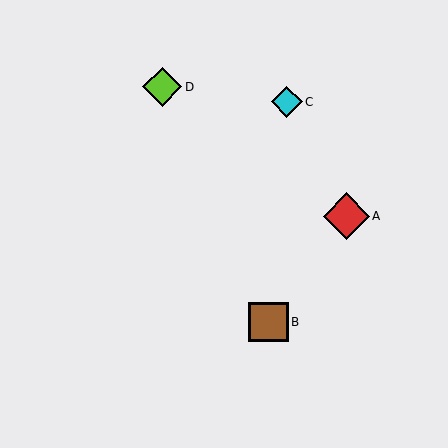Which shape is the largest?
The red diamond (labeled A) is the largest.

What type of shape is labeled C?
Shape C is a cyan diamond.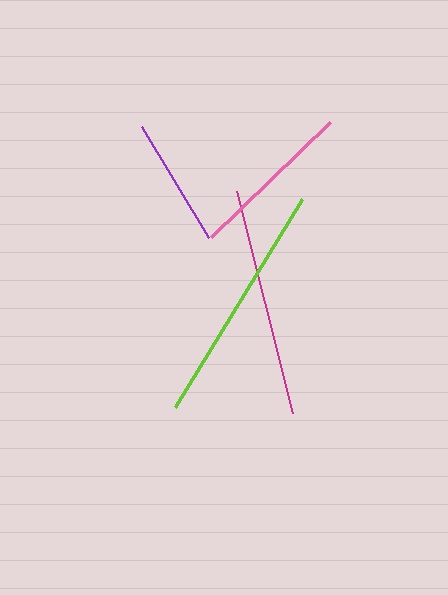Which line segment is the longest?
The lime line is the longest at approximately 244 pixels.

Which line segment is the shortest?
The purple line is the shortest at approximately 129 pixels.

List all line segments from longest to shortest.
From longest to shortest: lime, magenta, pink, purple.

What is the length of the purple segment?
The purple segment is approximately 129 pixels long.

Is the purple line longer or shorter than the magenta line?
The magenta line is longer than the purple line.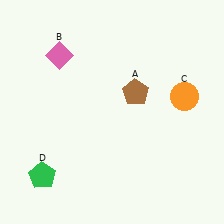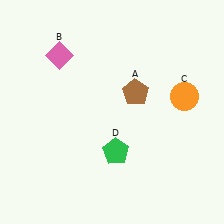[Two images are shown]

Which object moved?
The green pentagon (D) moved right.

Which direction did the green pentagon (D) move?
The green pentagon (D) moved right.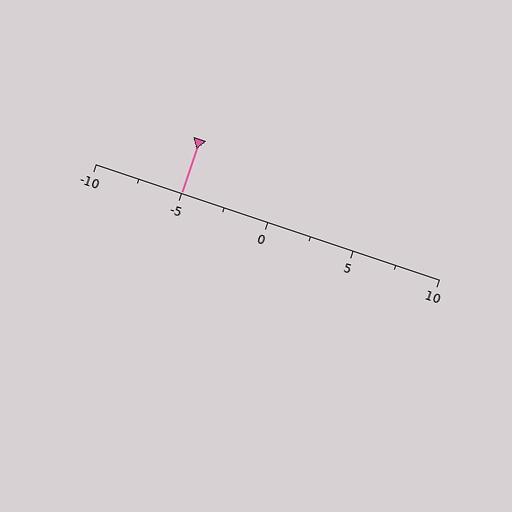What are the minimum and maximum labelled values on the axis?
The axis runs from -10 to 10.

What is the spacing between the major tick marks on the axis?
The major ticks are spaced 5 apart.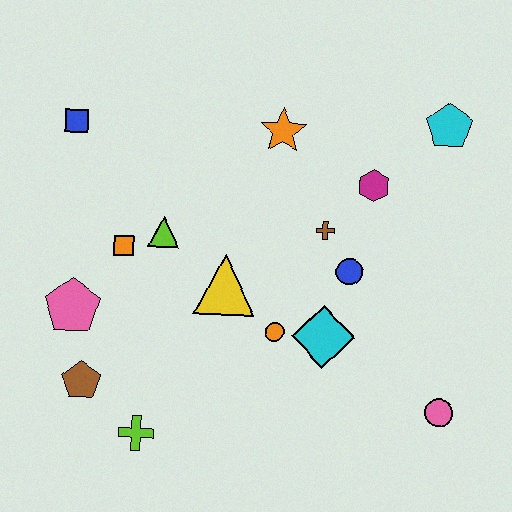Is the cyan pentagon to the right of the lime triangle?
Yes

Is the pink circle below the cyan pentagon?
Yes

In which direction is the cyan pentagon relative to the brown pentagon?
The cyan pentagon is to the right of the brown pentagon.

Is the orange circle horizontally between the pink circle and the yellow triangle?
Yes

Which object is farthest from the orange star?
The lime cross is farthest from the orange star.